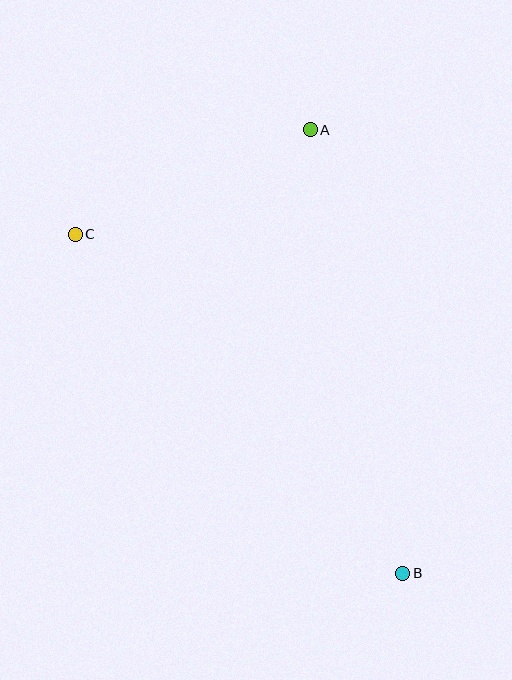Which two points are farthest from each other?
Points B and C are farthest from each other.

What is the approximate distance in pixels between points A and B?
The distance between A and B is approximately 453 pixels.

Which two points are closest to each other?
Points A and C are closest to each other.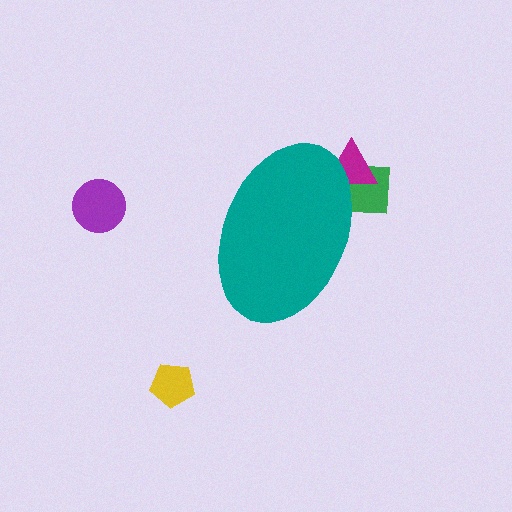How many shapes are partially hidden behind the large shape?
2 shapes are partially hidden.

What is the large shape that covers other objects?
A teal ellipse.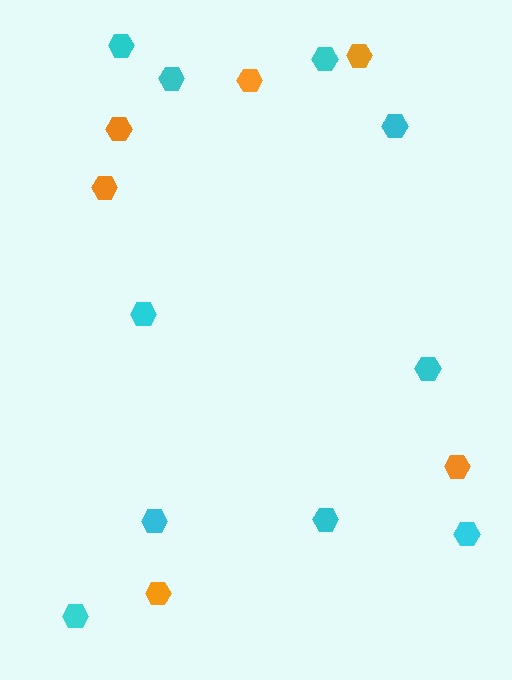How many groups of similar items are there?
There are 2 groups: one group of cyan hexagons (10) and one group of orange hexagons (6).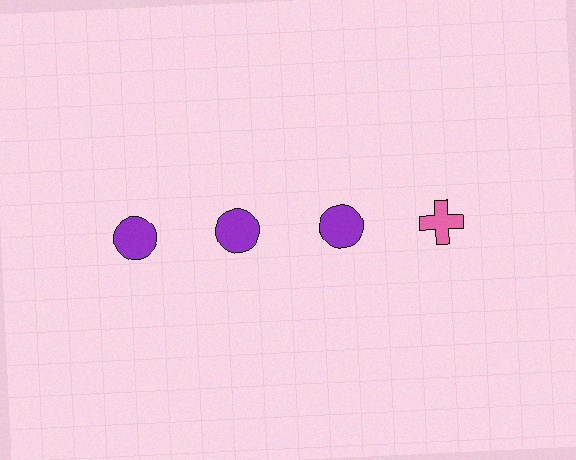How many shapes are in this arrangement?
There are 4 shapes arranged in a grid pattern.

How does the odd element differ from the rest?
It differs in both color (pink instead of purple) and shape (cross instead of circle).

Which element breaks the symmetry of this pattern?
The pink cross in the top row, second from right column breaks the symmetry. All other shapes are purple circles.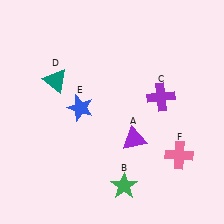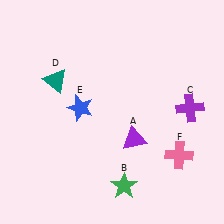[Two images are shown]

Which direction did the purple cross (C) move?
The purple cross (C) moved right.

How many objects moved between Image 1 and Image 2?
1 object moved between the two images.